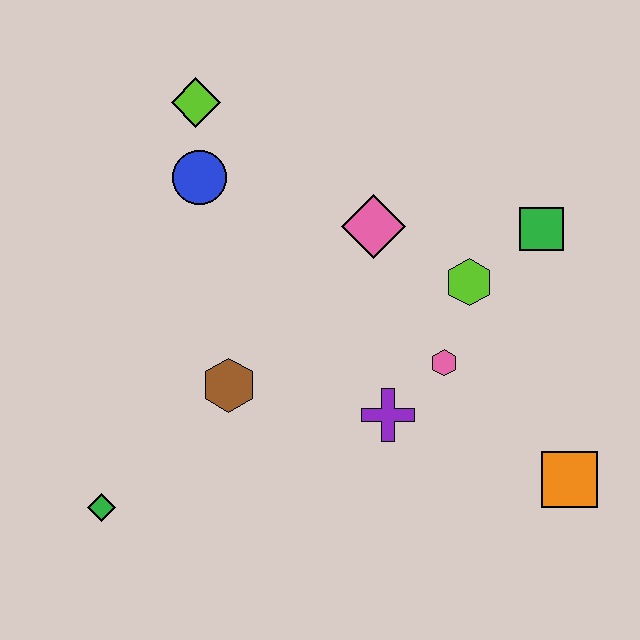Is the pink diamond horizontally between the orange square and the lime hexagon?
No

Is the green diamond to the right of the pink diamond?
No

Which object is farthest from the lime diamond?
The orange square is farthest from the lime diamond.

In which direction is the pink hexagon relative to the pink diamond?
The pink hexagon is below the pink diamond.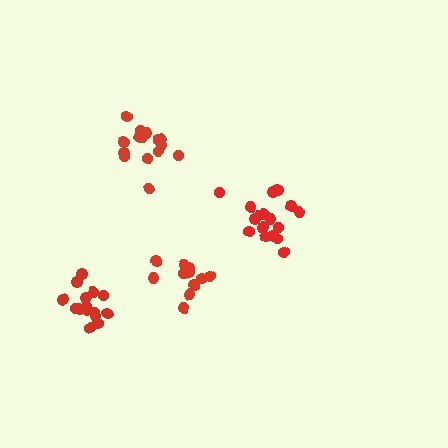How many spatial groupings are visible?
There are 4 spatial groupings.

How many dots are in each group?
Group 1: 17 dots, Group 2: 12 dots, Group 3: 15 dots, Group 4: 16 dots (60 total).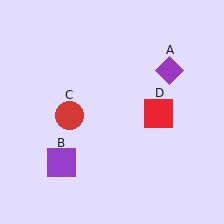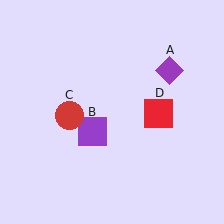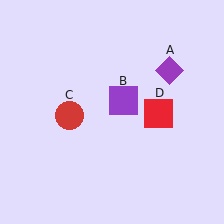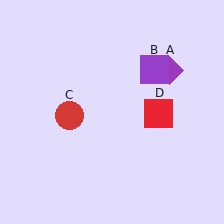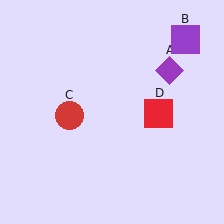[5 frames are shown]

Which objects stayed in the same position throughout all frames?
Purple diamond (object A) and red circle (object C) and red square (object D) remained stationary.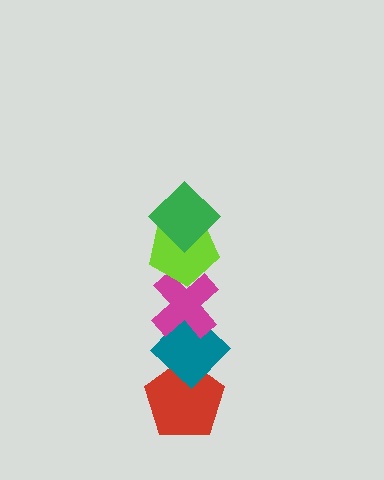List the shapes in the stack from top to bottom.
From top to bottom: the green diamond, the lime pentagon, the magenta cross, the teal diamond, the red pentagon.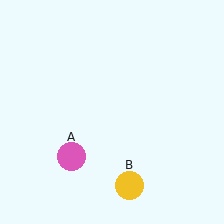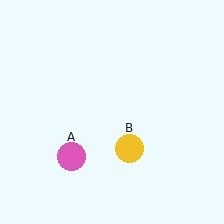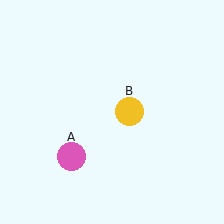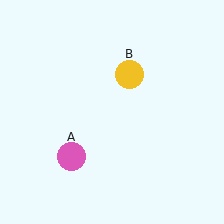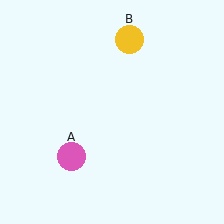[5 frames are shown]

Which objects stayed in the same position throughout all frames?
Pink circle (object A) remained stationary.